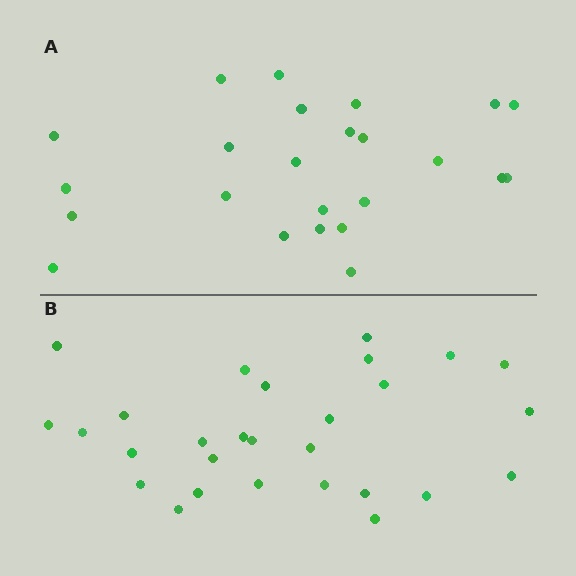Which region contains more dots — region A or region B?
Region B (the bottom region) has more dots.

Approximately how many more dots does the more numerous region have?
Region B has about 4 more dots than region A.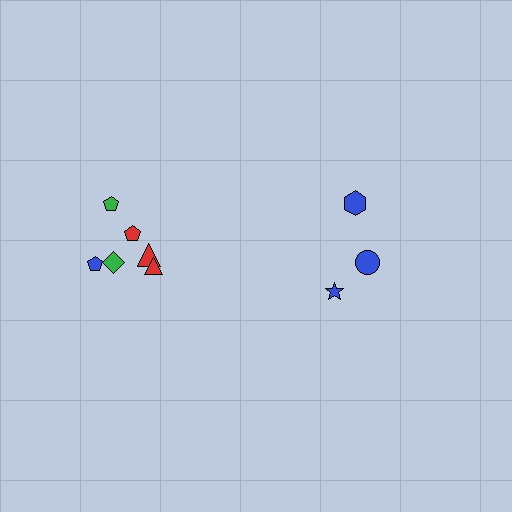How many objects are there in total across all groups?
There are 9 objects.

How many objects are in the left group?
There are 6 objects.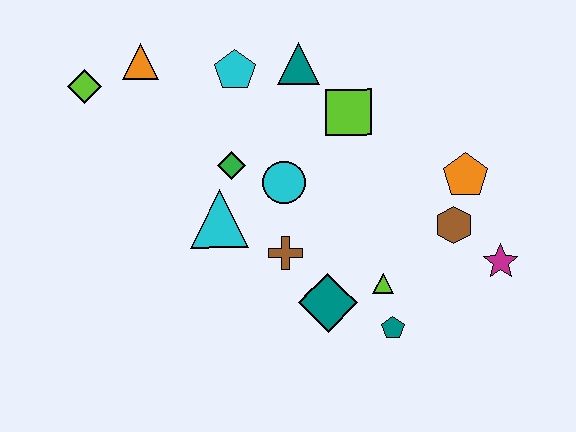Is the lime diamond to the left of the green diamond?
Yes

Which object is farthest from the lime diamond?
The magenta star is farthest from the lime diamond.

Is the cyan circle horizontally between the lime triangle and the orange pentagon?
No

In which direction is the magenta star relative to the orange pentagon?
The magenta star is below the orange pentagon.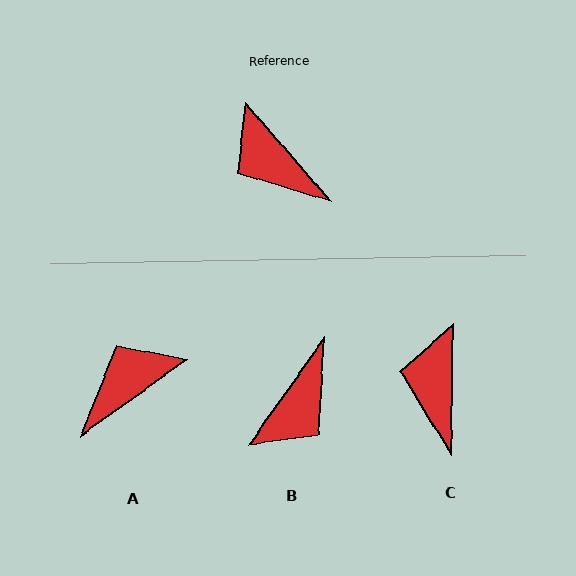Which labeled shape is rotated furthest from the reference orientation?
B, about 104 degrees away.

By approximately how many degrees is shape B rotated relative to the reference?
Approximately 104 degrees counter-clockwise.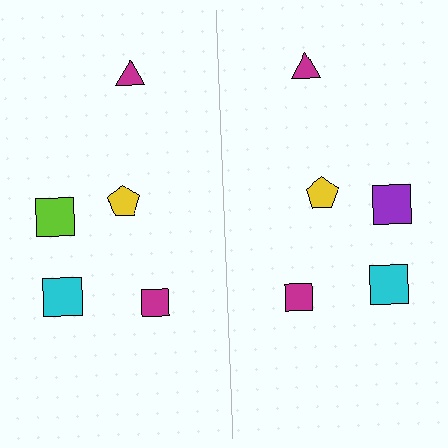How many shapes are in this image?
There are 10 shapes in this image.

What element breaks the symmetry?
The purple square on the right side breaks the symmetry — its mirror counterpart is lime.